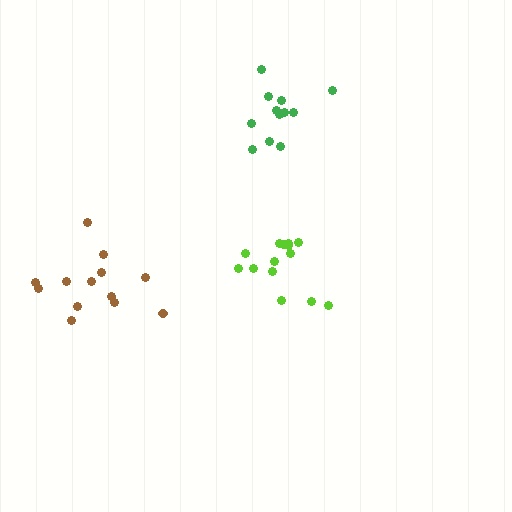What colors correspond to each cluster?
The clusters are colored: green, brown, lime.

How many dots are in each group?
Group 1: 12 dots, Group 2: 13 dots, Group 3: 14 dots (39 total).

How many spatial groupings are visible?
There are 3 spatial groupings.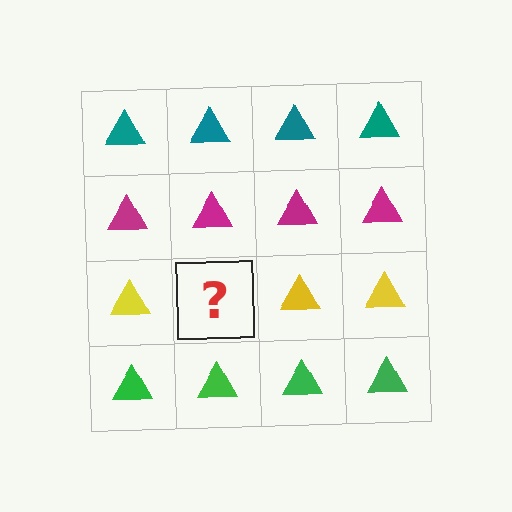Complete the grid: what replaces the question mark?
The question mark should be replaced with a yellow triangle.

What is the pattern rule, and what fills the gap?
The rule is that each row has a consistent color. The gap should be filled with a yellow triangle.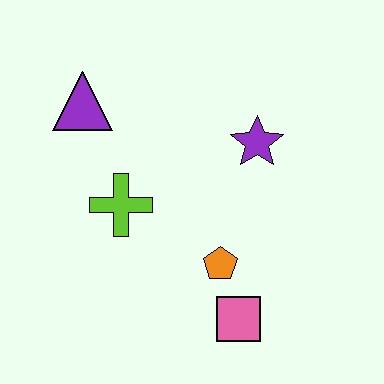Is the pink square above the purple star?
No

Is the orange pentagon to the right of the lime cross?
Yes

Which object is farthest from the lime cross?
The pink square is farthest from the lime cross.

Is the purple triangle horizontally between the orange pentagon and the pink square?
No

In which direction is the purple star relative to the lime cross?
The purple star is to the right of the lime cross.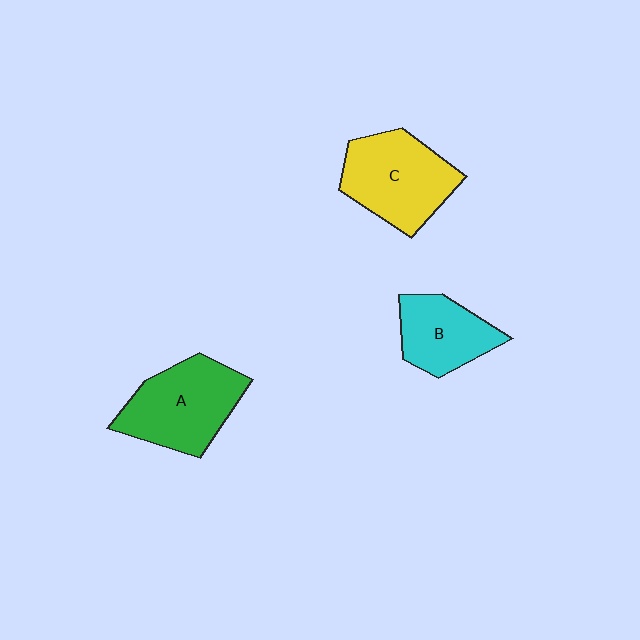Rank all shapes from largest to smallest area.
From largest to smallest: A (green), C (yellow), B (cyan).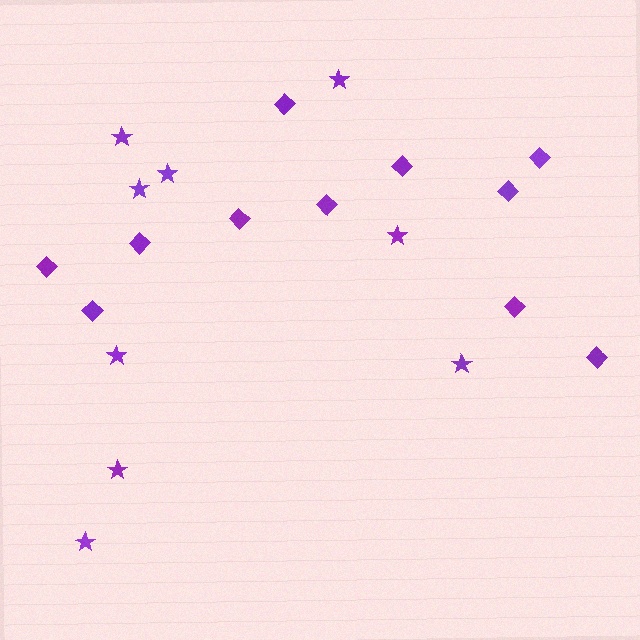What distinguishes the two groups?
There are 2 groups: one group of diamonds (11) and one group of stars (9).